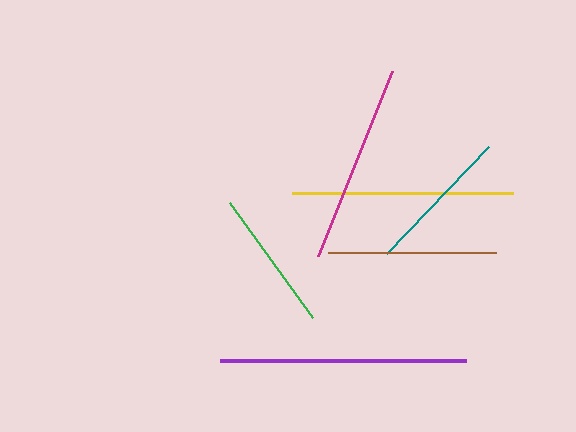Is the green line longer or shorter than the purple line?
The purple line is longer than the green line.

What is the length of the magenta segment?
The magenta segment is approximately 199 pixels long.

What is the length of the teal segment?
The teal segment is approximately 148 pixels long.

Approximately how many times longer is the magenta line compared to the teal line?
The magenta line is approximately 1.3 times the length of the teal line.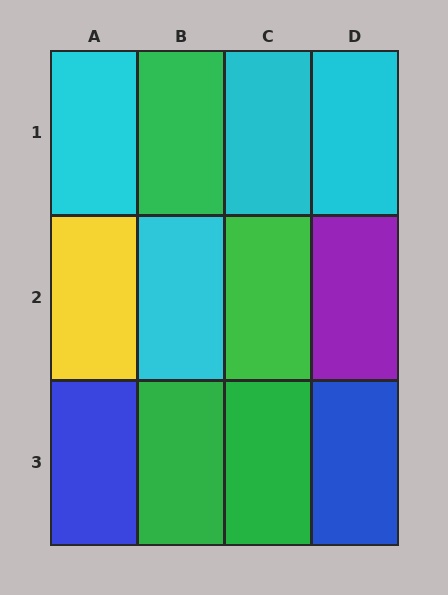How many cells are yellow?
1 cell is yellow.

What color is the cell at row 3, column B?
Green.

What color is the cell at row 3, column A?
Blue.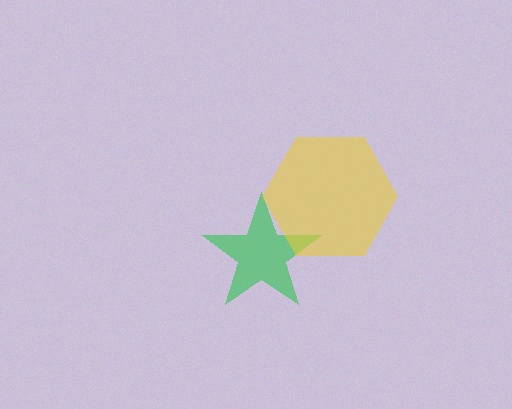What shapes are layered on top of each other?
The layered shapes are: a green star, a yellow hexagon.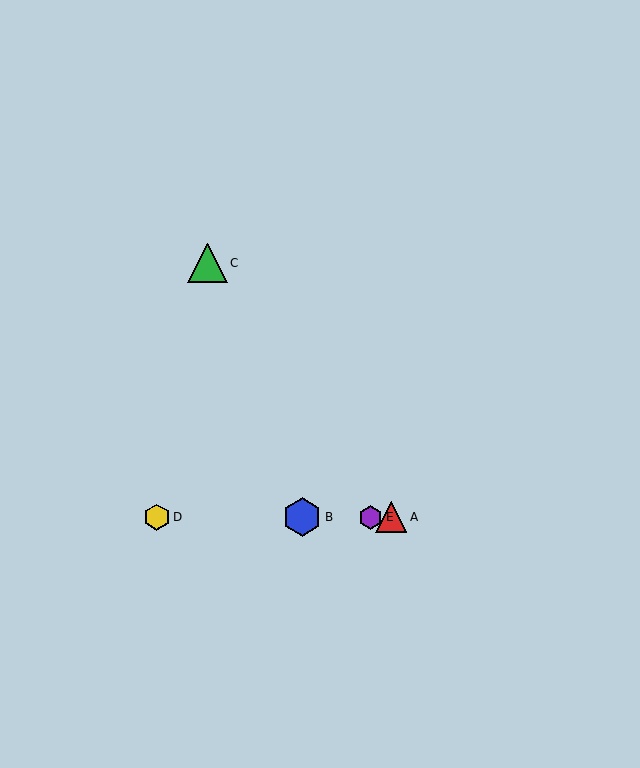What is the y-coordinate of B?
Object B is at y≈517.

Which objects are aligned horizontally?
Objects A, B, D, E are aligned horizontally.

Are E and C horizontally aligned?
No, E is at y≈517 and C is at y≈263.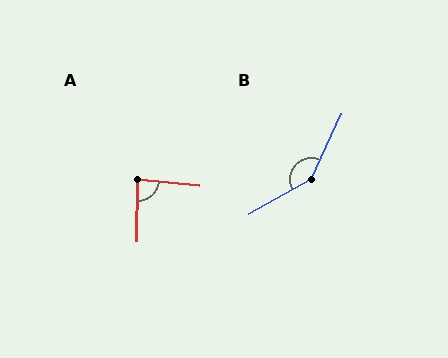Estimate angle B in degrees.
Approximately 145 degrees.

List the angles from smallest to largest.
A (85°), B (145°).